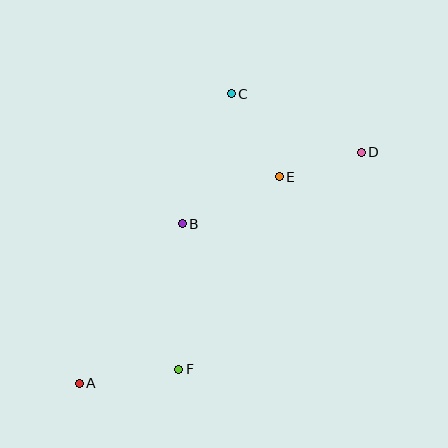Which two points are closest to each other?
Points D and E are closest to each other.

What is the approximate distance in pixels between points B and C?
The distance between B and C is approximately 139 pixels.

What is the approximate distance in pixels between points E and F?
The distance between E and F is approximately 218 pixels.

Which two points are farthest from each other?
Points A and D are farthest from each other.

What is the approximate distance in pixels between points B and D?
The distance between B and D is approximately 193 pixels.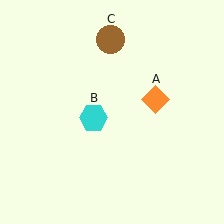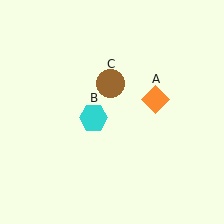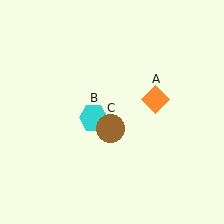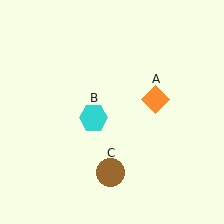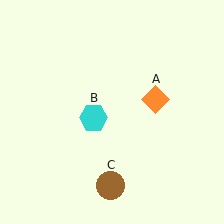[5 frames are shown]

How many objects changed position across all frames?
1 object changed position: brown circle (object C).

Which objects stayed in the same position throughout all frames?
Orange diamond (object A) and cyan hexagon (object B) remained stationary.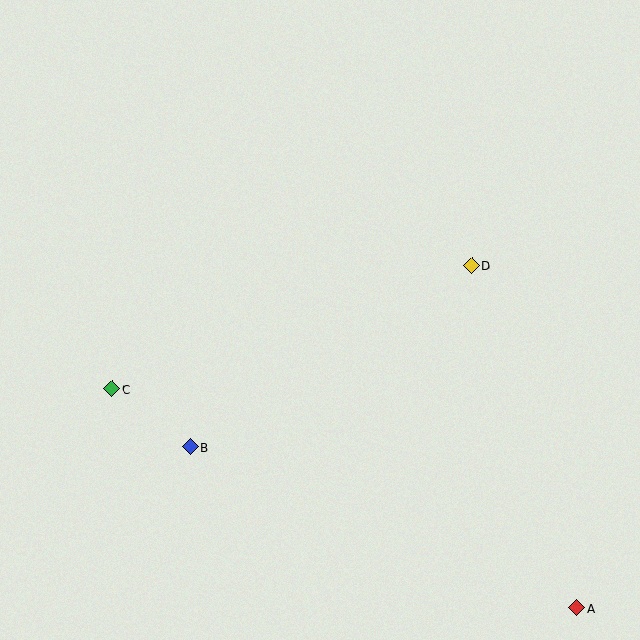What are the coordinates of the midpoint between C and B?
The midpoint between C and B is at (151, 418).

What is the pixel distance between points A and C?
The distance between A and C is 514 pixels.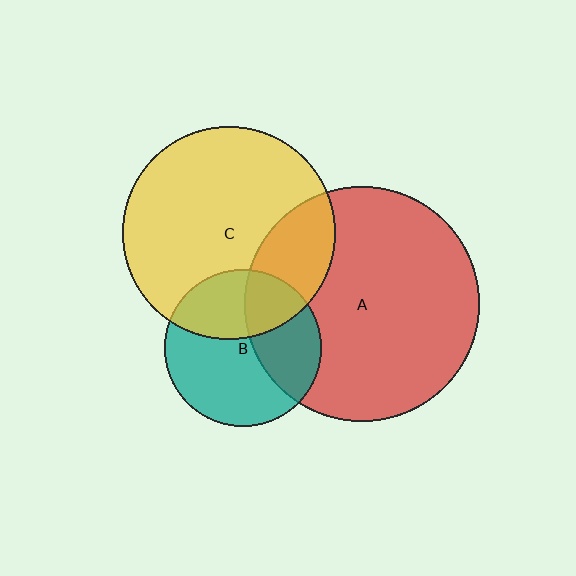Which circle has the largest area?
Circle A (red).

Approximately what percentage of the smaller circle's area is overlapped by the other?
Approximately 35%.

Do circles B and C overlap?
Yes.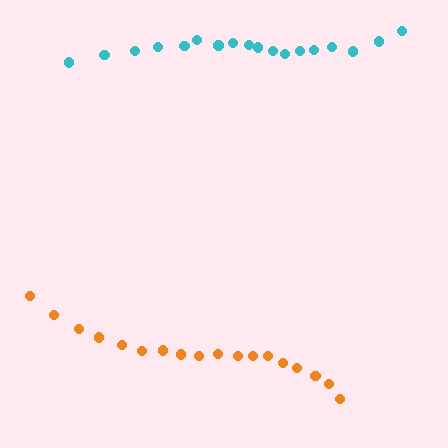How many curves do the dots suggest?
There are 2 distinct paths.